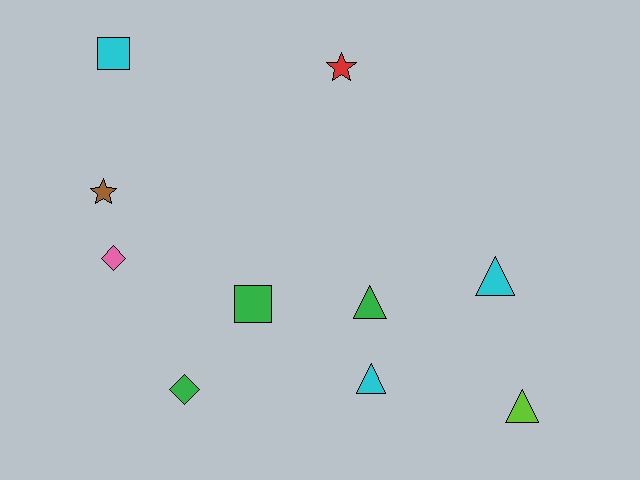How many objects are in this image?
There are 10 objects.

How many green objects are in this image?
There are 3 green objects.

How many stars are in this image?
There are 2 stars.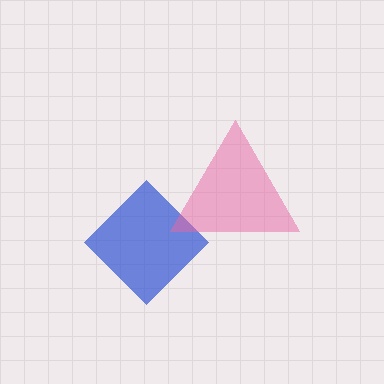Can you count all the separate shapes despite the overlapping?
Yes, there are 2 separate shapes.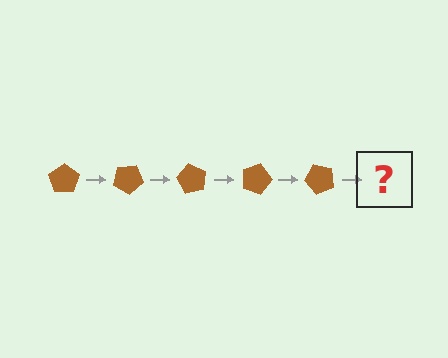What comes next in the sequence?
The next element should be a brown pentagon rotated 150 degrees.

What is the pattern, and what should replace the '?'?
The pattern is that the pentagon rotates 30 degrees each step. The '?' should be a brown pentagon rotated 150 degrees.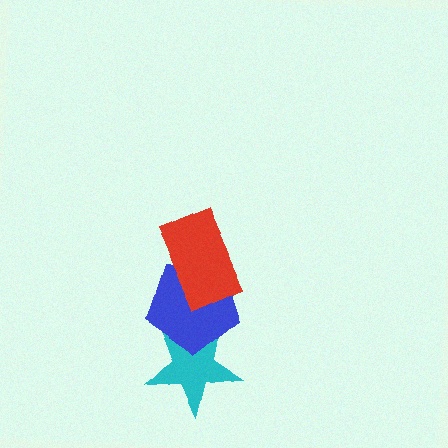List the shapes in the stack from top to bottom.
From top to bottom: the red rectangle, the blue pentagon, the cyan star.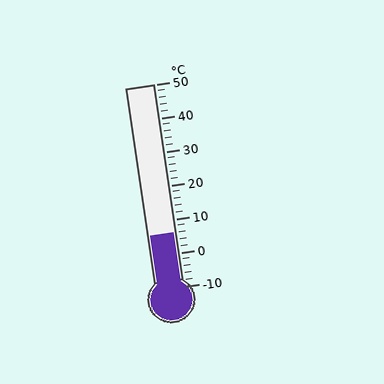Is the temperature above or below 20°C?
The temperature is below 20°C.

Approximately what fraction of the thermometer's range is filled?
The thermometer is filled to approximately 25% of its range.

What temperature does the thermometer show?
The thermometer shows approximately 6°C.